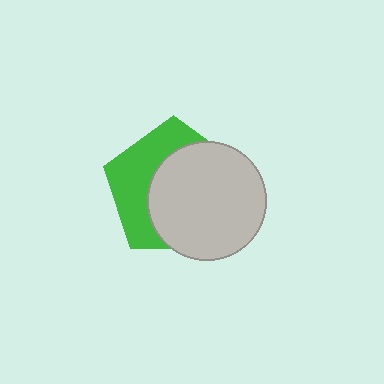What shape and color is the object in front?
The object in front is a light gray circle.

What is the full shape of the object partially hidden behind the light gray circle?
The partially hidden object is a green pentagon.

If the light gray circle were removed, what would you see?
You would see the complete green pentagon.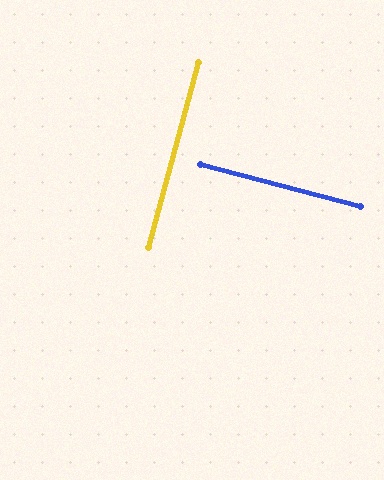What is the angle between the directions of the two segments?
Approximately 89 degrees.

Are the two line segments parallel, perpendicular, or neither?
Perpendicular — they meet at approximately 89°.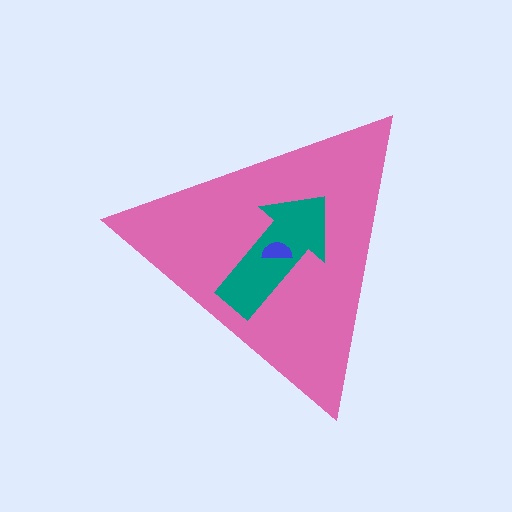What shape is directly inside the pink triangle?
The teal arrow.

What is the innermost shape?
The blue semicircle.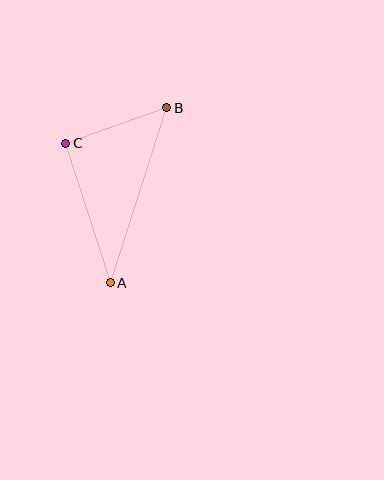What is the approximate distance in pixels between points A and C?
The distance between A and C is approximately 147 pixels.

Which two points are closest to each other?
Points B and C are closest to each other.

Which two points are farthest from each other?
Points A and B are farthest from each other.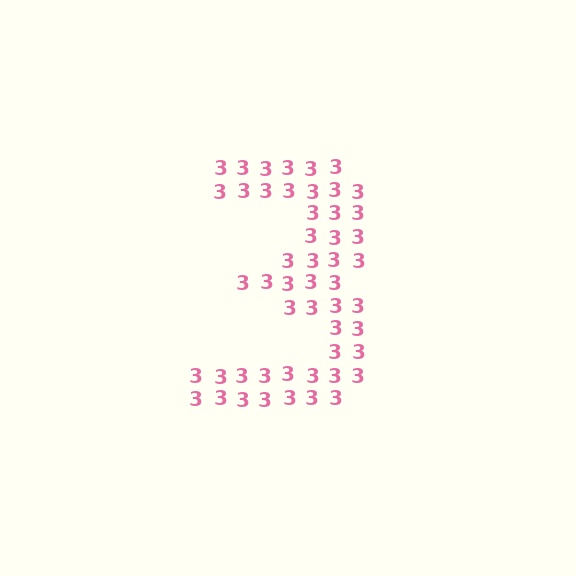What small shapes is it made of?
It is made of small digit 3's.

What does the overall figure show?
The overall figure shows the digit 3.